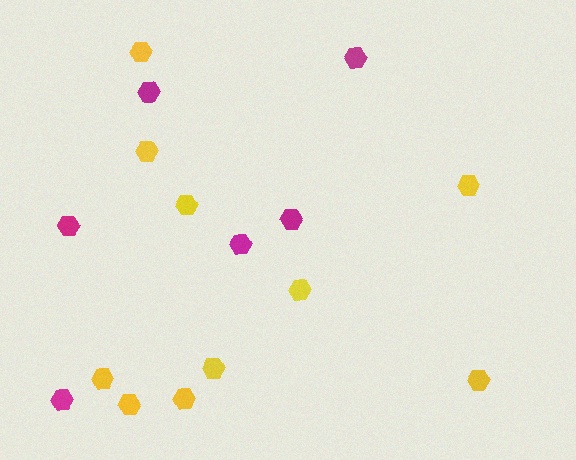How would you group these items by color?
There are 2 groups: one group of yellow hexagons (10) and one group of magenta hexagons (6).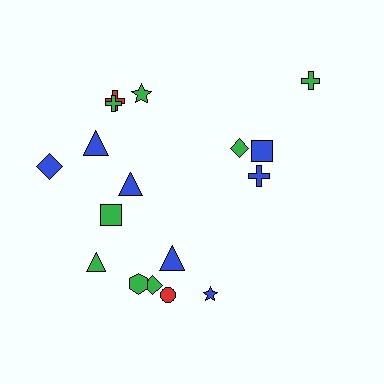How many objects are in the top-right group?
There are 4 objects.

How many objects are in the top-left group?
There are 7 objects.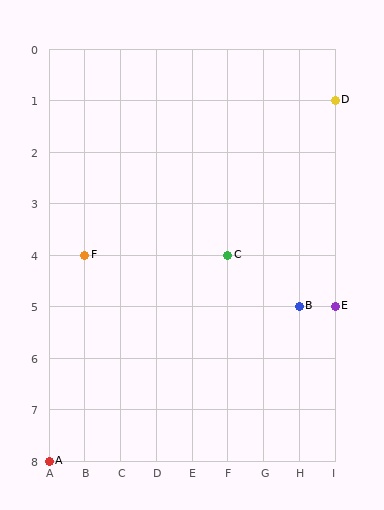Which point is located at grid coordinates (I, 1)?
Point D is at (I, 1).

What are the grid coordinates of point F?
Point F is at grid coordinates (B, 4).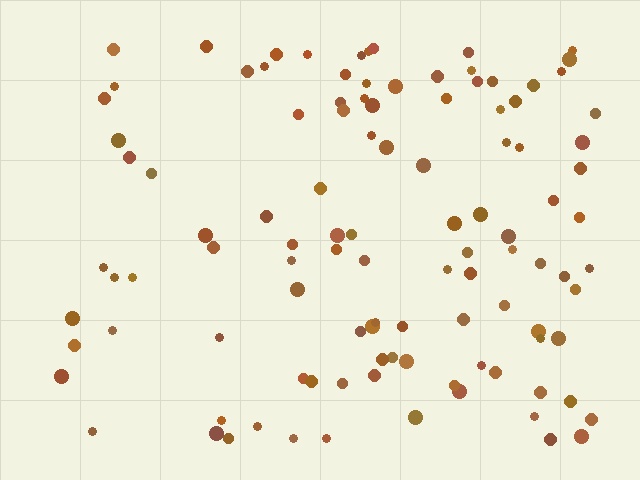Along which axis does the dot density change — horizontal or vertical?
Horizontal.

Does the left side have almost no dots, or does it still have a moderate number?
Still a moderate number, just noticeably fewer than the right.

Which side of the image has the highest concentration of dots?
The right.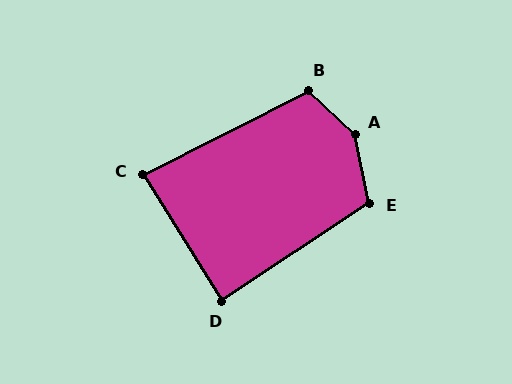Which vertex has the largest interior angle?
A, at approximately 146 degrees.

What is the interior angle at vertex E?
Approximately 111 degrees (obtuse).